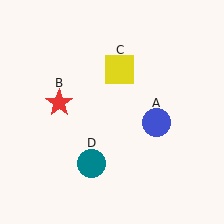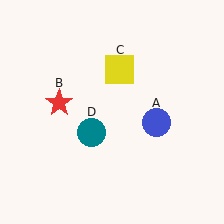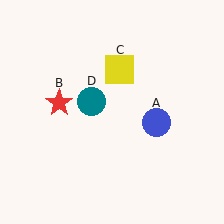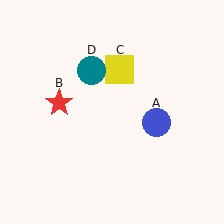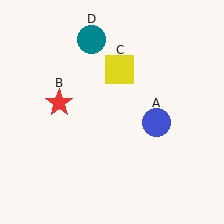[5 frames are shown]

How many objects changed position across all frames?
1 object changed position: teal circle (object D).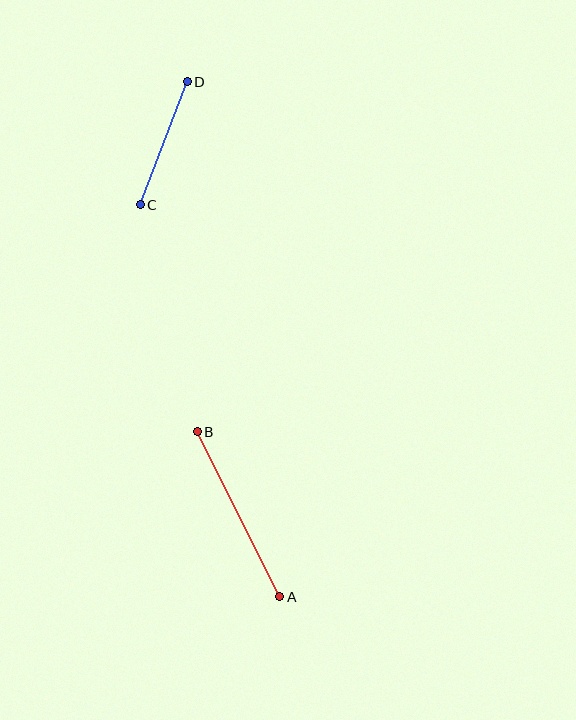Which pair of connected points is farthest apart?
Points A and B are farthest apart.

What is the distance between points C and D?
The distance is approximately 132 pixels.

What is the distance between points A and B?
The distance is approximately 185 pixels.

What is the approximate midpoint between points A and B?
The midpoint is at approximately (239, 514) pixels.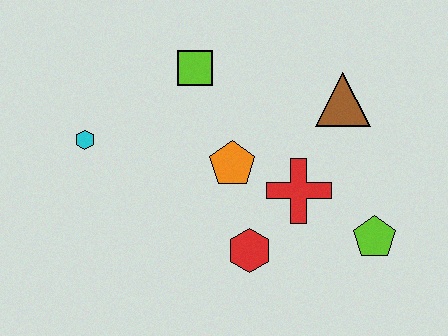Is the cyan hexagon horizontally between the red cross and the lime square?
No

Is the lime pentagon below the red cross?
Yes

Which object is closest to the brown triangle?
The red cross is closest to the brown triangle.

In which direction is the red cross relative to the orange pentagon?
The red cross is to the right of the orange pentagon.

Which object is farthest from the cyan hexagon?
The lime pentagon is farthest from the cyan hexagon.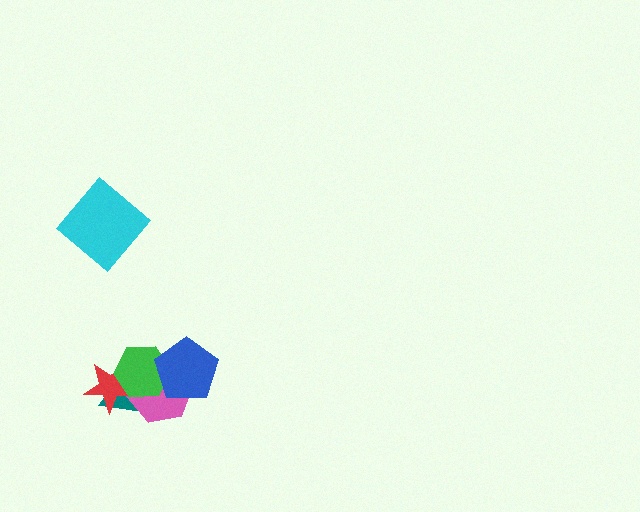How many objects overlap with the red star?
3 objects overlap with the red star.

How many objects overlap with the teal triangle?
4 objects overlap with the teal triangle.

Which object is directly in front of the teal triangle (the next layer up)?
The pink hexagon is directly in front of the teal triangle.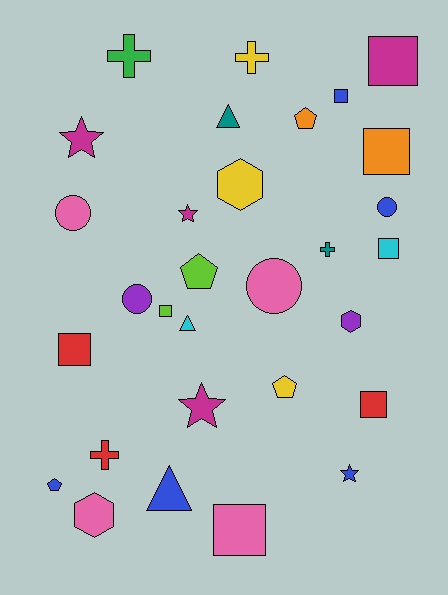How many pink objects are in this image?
There are 4 pink objects.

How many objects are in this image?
There are 30 objects.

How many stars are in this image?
There are 4 stars.